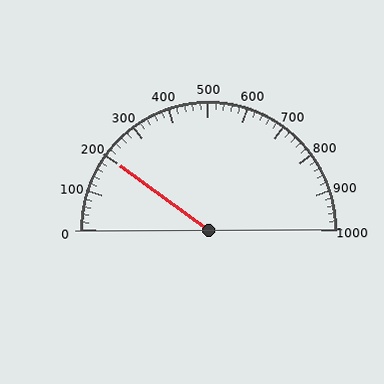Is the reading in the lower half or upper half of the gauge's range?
The reading is in the lower half of the range (0 to 1000).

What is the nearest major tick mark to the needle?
The nearest major tick mark is 200.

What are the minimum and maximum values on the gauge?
The gauge ranges from 0 to 1000.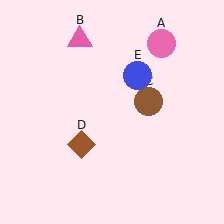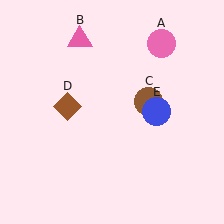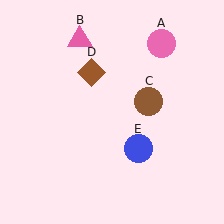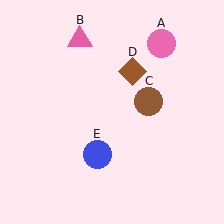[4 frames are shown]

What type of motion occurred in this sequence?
The brown diamond (object D), blue circle (object E) rotated clockwise around the center of the scene.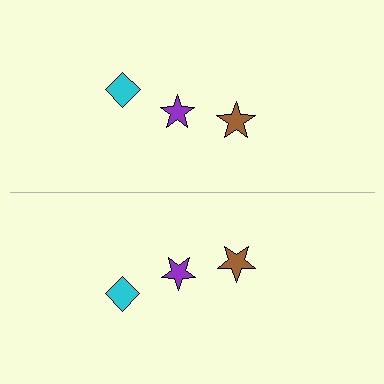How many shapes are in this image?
There are 6 shapes in this image.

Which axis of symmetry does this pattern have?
The pattern has a horizontal axis of symmetry running through the center of the image.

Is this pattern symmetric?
Yes, this pattern has bilateral (reflection) symmetry.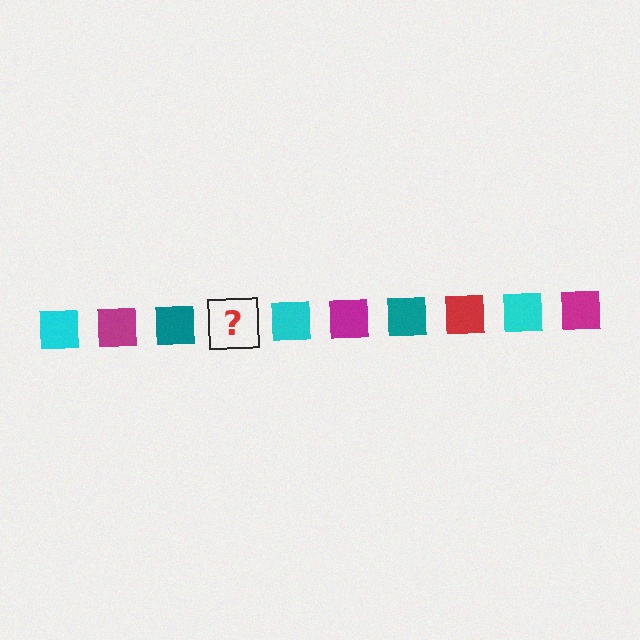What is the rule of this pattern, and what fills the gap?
The rule is that the pattern cycles through cyan, magenta, teal, red squares. The gap should be filled with a red square.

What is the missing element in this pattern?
The missing element is a red square.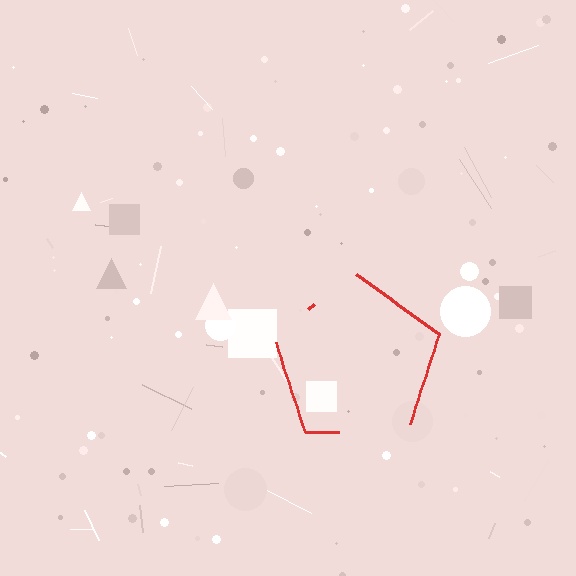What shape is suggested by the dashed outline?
The dashed outline suggests a pentagon.